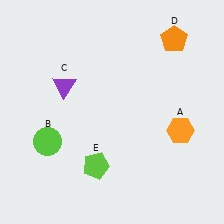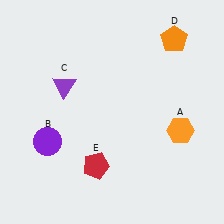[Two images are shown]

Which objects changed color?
B changed from lime to purple. E changed from lime to red.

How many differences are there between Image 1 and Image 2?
There are 2 differences between the two images.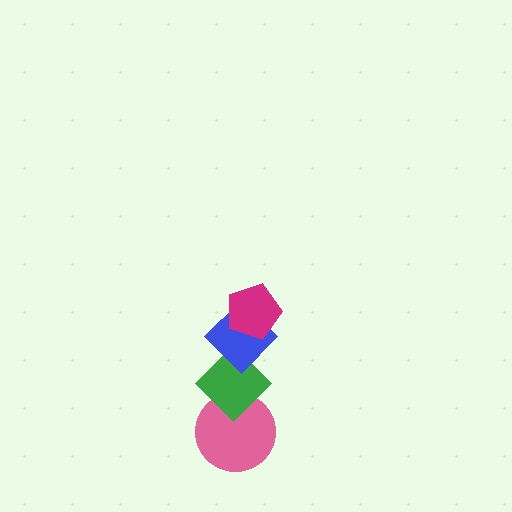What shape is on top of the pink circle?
The green diamond is on top of the pink circle.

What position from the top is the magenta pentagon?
The magenta pentagon is 1st from the top.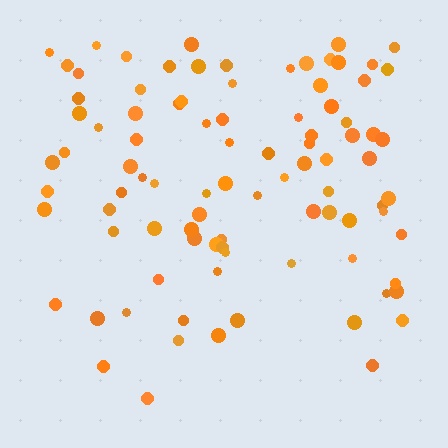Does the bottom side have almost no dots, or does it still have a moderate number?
Still a moderate number, just noticeably fewer than the top.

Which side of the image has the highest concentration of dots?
The top.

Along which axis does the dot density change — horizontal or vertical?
Vertical.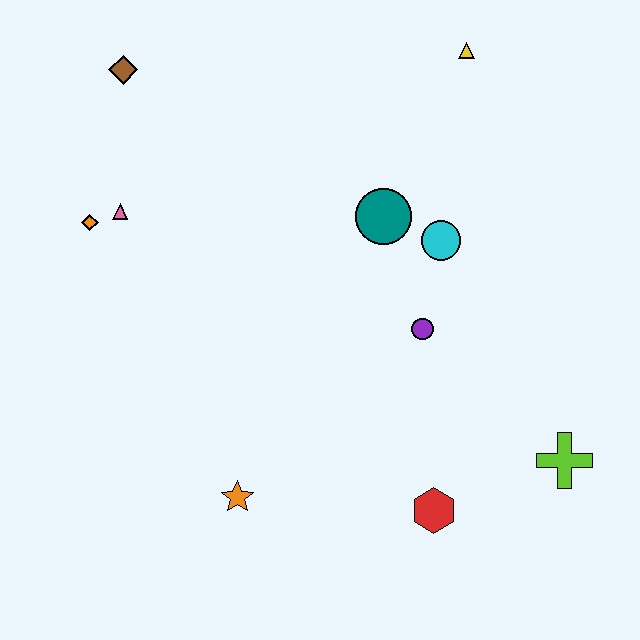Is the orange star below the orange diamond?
Yes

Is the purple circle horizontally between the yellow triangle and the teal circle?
Yes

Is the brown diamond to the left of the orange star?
Yes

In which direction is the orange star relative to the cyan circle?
The orange star is below the cyan circle.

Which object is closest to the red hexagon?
The lime cross is closest to the red hexagon.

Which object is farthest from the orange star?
The yellow triangle is farthest from the orange star.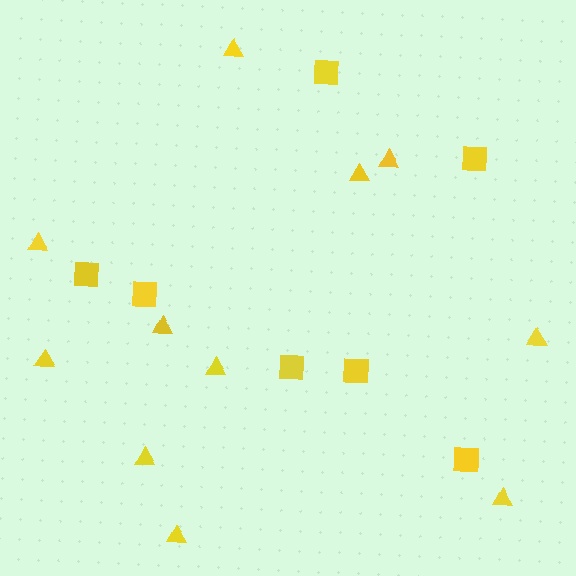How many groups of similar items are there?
There are 2 groups: one group of squares (7) and one group of triangles (11).